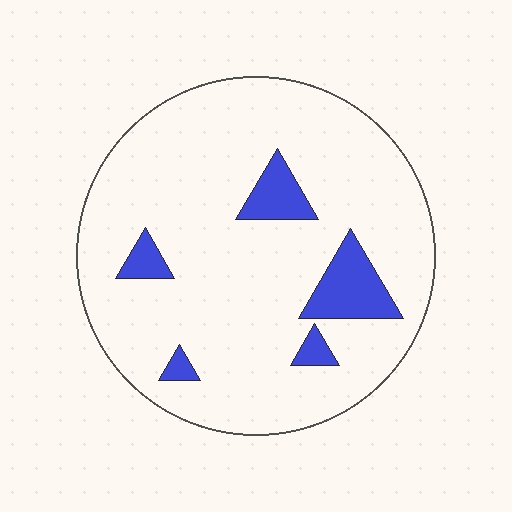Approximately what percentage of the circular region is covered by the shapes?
Approximately 10%.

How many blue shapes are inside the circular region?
5.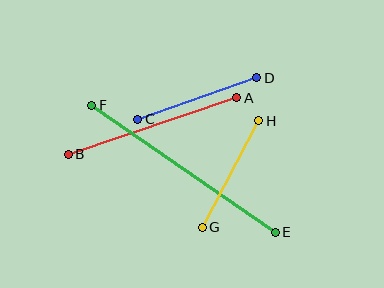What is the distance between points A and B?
The distance is approximately 178 pixels.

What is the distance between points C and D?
The distance is approximately 126 pixels.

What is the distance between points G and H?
The distance is approximately 121 pixels.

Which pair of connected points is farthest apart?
Points E and F are farthest apart.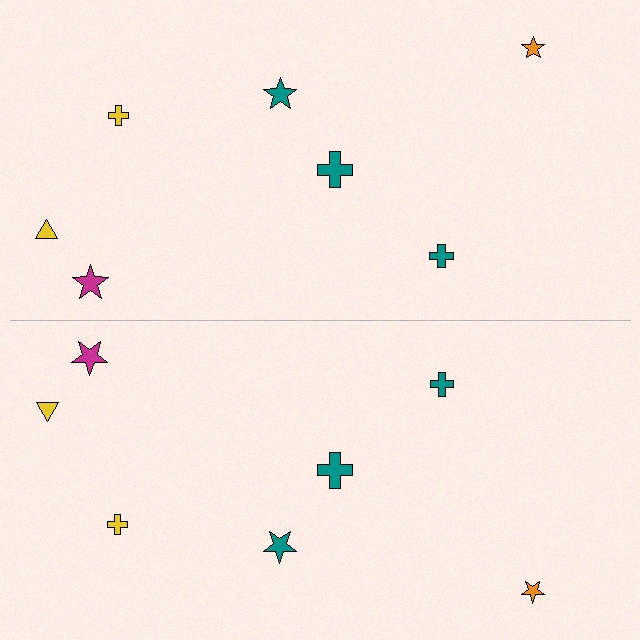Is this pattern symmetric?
Yes, this pattern has bilateral (reflection) symmetry.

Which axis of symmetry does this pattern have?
The pattern has a horizontal axis of symmetry running through the center of the image.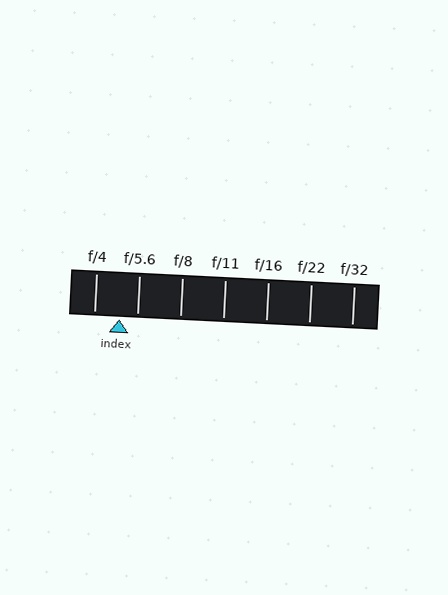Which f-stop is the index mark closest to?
The index mark is closest to f/5.6.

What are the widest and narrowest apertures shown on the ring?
The widest aperture shown is f/4 and the narrowest is f/32.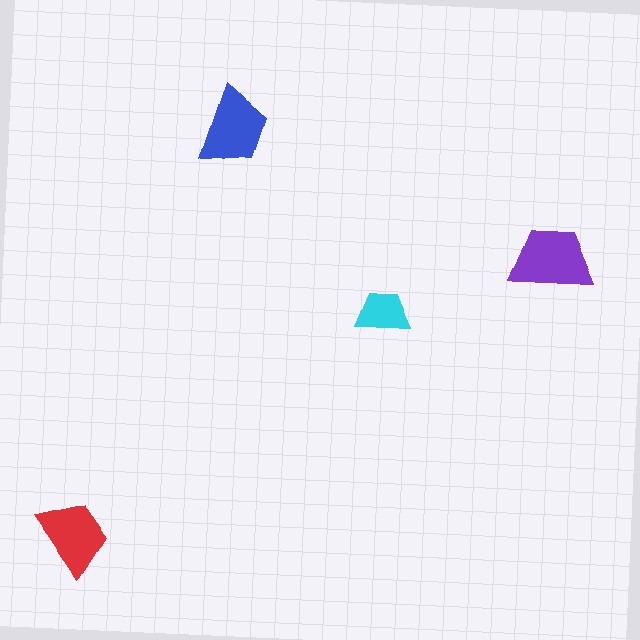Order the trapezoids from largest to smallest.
the purple one, the blue one, the red one, the cyan one.